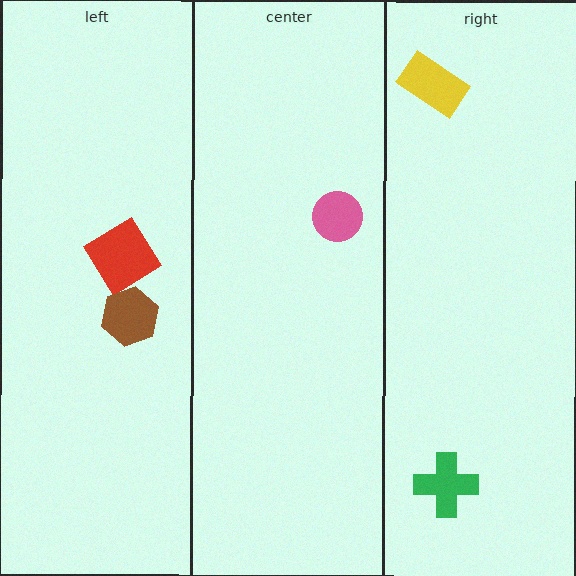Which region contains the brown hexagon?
The left region.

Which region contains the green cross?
The right region.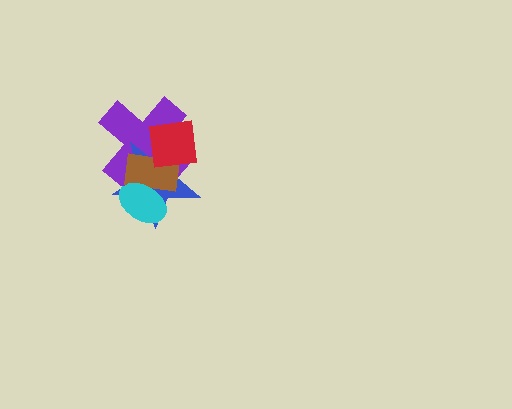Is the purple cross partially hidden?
Yes, it is partially covered by another shape.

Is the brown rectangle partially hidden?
Yes, it is partially covered by another shape.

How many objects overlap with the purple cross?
4 objects overlap with the purple cross.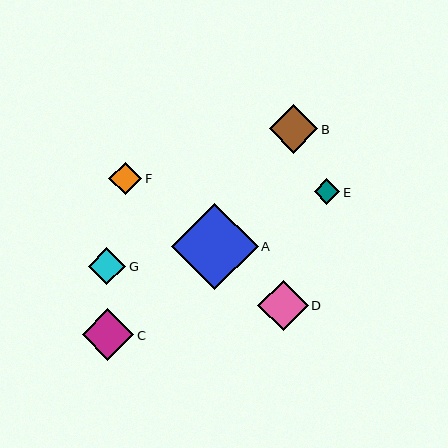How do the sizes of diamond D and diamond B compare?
Diamond D and diamond B are approximately the same size.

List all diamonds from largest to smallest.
From largest to smallest: A, C, D, B, G, F, E.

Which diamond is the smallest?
Diamond E is the smallest with a size of approximately 26 pixels.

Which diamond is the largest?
Diamond A is the largest with a size of approximately 86 pixels.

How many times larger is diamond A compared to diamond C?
Diamond A is approximately 1.7 times the size of diamond C.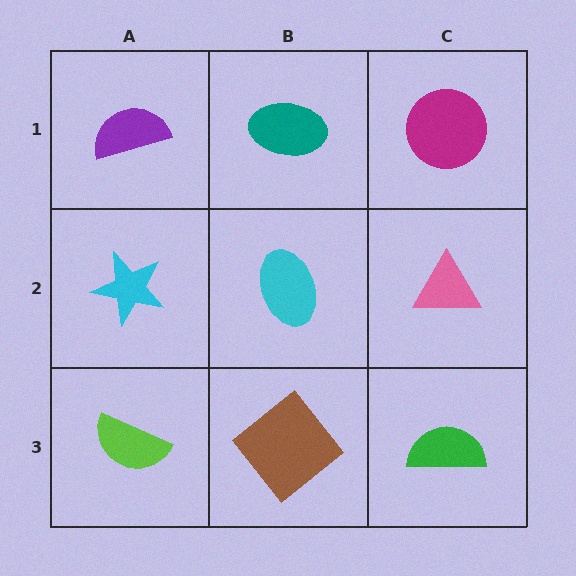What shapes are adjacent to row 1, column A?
A cyan star (row 2, column A), a teal ellipse (row 1, column B).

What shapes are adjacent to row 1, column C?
A pink triangle (row 2, column C), a teal ellipse (row 1, column B).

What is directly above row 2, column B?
A teal ellipse.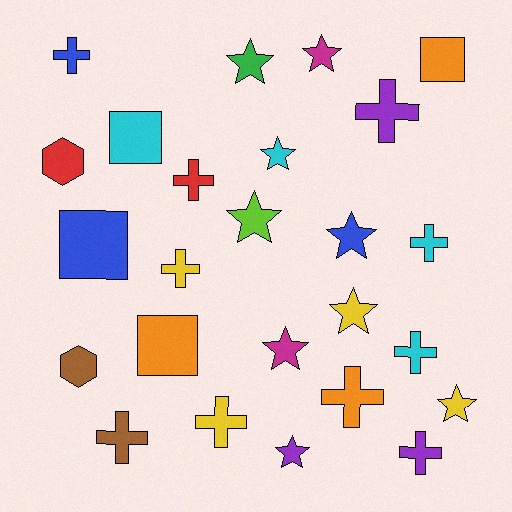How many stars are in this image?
There are 9 stars.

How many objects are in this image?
There are 25 objects.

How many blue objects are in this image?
There are 3 blue objects.